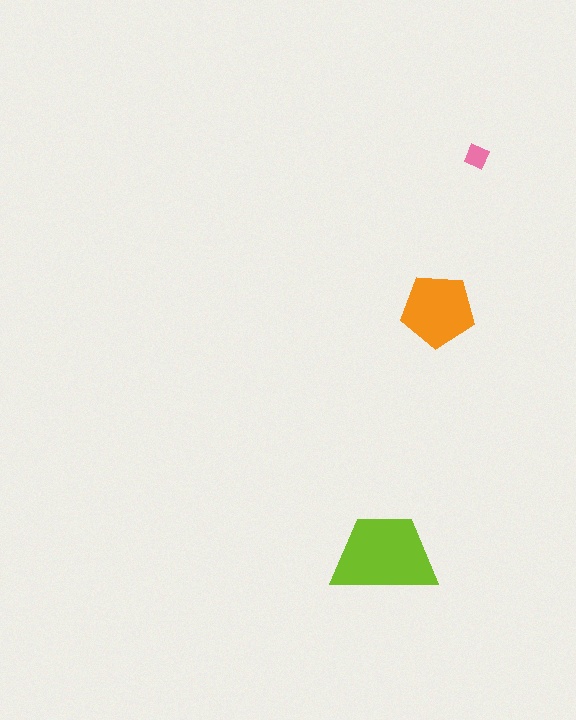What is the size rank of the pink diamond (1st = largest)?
3rd.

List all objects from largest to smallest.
The lime trapezoid, the orange pentagon, the pink diamond.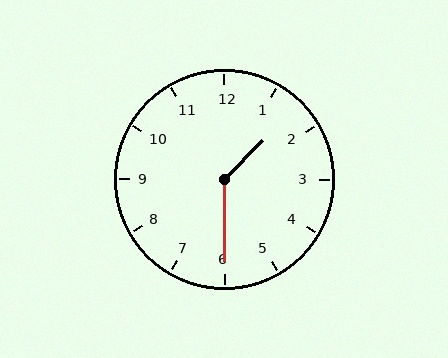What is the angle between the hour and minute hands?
Approximately 135 degrees.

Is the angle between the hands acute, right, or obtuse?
It is obtuse.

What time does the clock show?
1:30.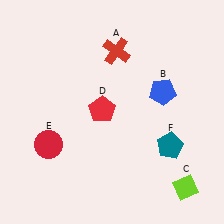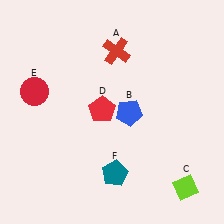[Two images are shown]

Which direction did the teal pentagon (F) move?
The teal pentagon (F) moved left.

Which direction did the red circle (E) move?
The red circle (E) moved up.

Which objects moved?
The objects that moved are: the blue pentagon (B), the red circle (E), the teal pentagon (F).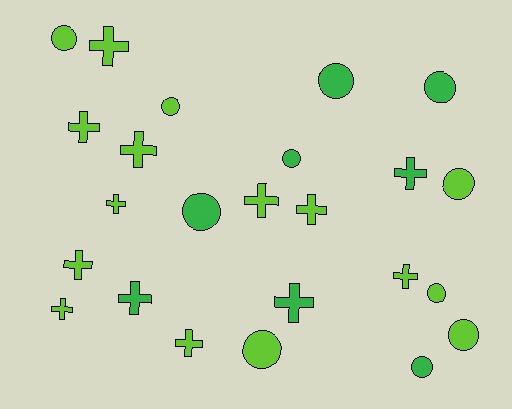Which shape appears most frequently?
Cross, with 13 objects.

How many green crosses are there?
There are 3 green crosses.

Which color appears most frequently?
Lime, with 16 objects.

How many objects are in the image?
There are 24 objects.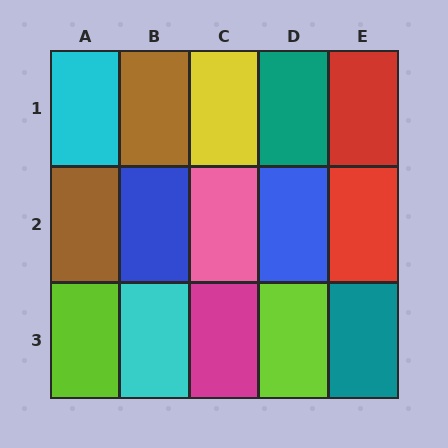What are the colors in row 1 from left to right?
Cyan, brown, yellow, teal, red.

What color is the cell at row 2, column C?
Pink.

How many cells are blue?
2 cells are blue.